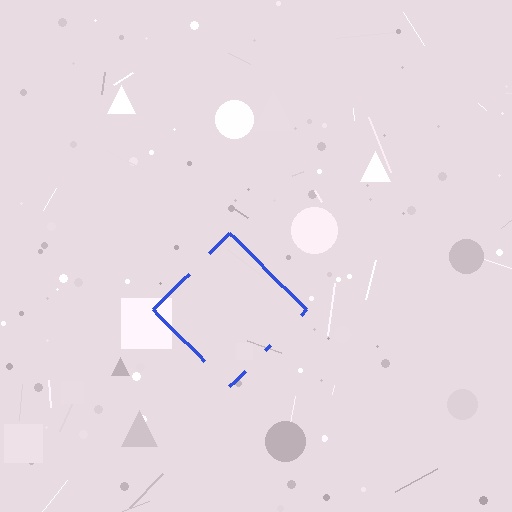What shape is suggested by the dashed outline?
The dashed outline suggests a diamond.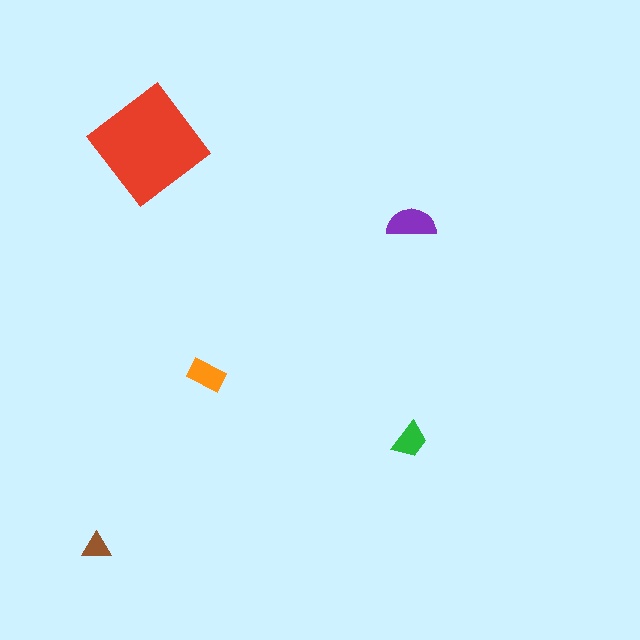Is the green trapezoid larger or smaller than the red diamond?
Smaller.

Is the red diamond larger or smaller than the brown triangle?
Larger.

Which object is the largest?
The red diamond.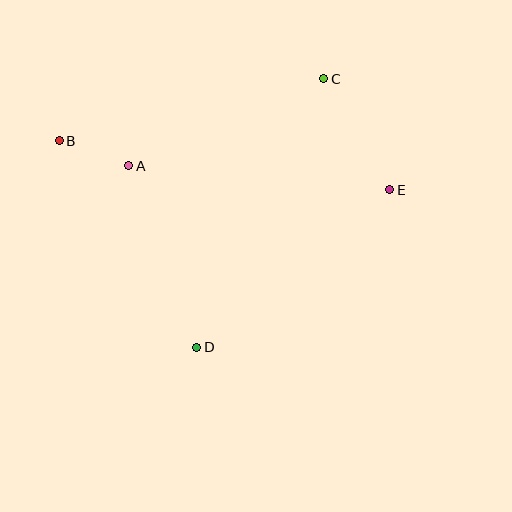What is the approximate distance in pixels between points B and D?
The distance between B and D is approximately 248 pixels.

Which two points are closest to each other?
Points A and B are closest to each other.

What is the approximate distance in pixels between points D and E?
The distance between D and E is approximately 249 pixels.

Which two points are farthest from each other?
Points B and E are farthest from each other.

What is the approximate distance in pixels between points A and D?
The distance between A and D is approximately 194 pixels.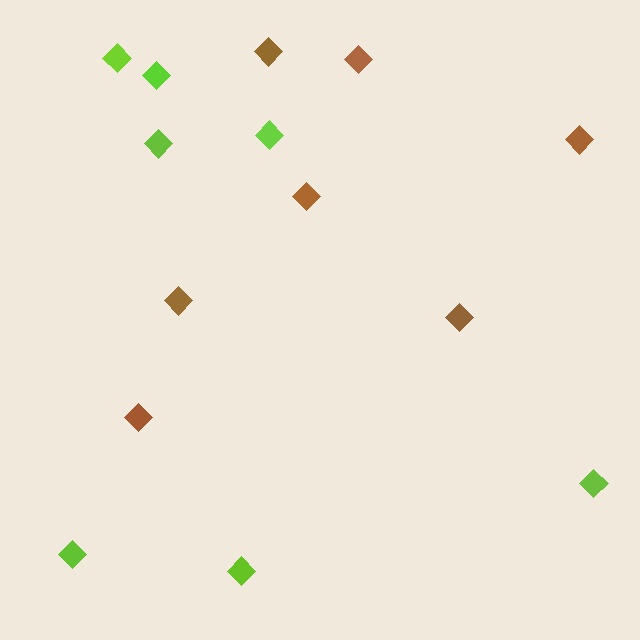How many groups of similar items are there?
There are 2 groups: one group of lime diamonds (7) and one group of brown diamonds (7).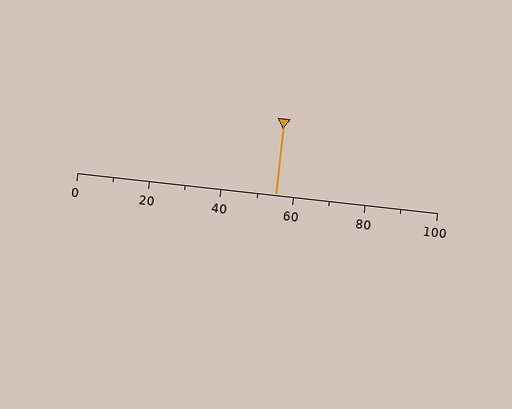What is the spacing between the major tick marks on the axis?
The major ticks are spaced 20 apart.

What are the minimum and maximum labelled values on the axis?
The axis runs from 0 to 100.